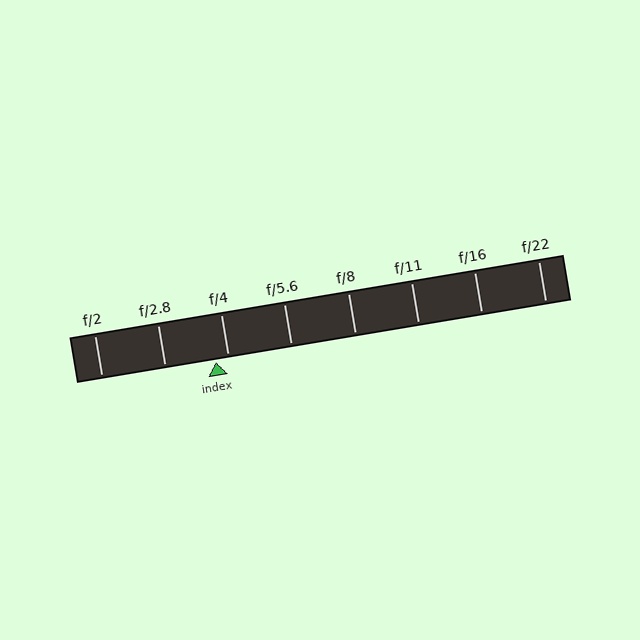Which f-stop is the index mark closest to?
The index mark is closest to f/4.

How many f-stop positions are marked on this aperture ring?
There are 8 f-stop positions marked.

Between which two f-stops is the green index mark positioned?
The index mark is between f/2.8 and f/4.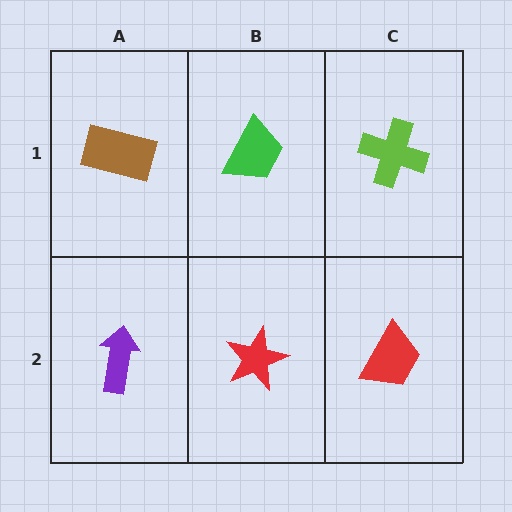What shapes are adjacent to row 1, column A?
A purple arrow (row 2, column A), a green trapezoid (row 1, column B).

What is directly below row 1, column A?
A purple arrow.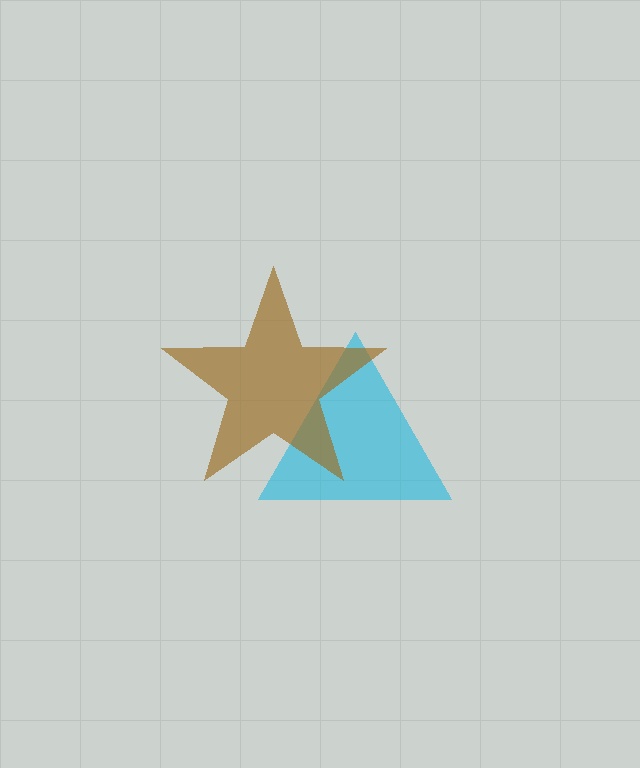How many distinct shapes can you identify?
There are 2 distinct shapes: a cyan triangle, a brown star.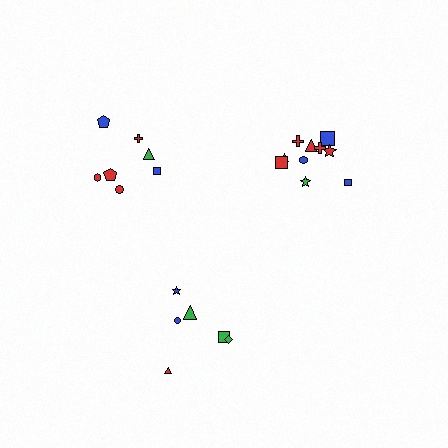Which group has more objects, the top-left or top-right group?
The top-right group.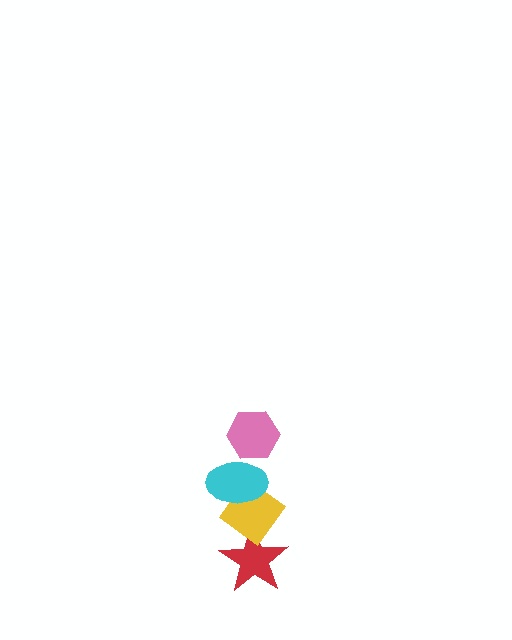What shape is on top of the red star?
The yellow diamond is on top of the red star.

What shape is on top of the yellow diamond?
The cyan ellipse is on top of the yellow diamond.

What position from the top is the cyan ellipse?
The cyan ellipse is 2nd from the top.